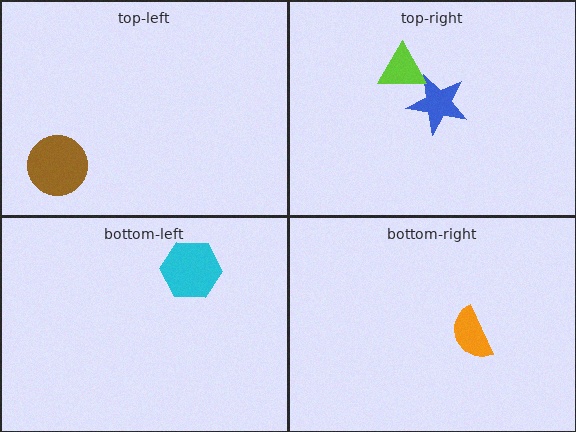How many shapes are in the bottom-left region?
1.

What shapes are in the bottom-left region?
The cyan hexagon.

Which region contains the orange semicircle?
The bottom-right region.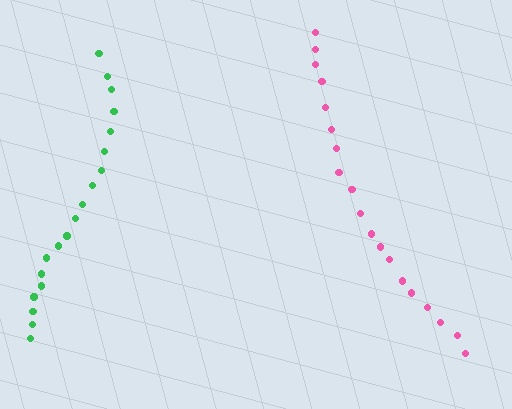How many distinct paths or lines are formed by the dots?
There are 2 distinct paths.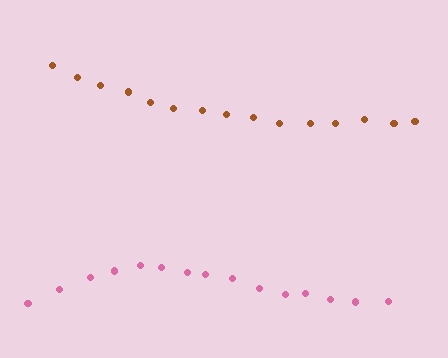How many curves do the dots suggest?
There are 2 distinct paths.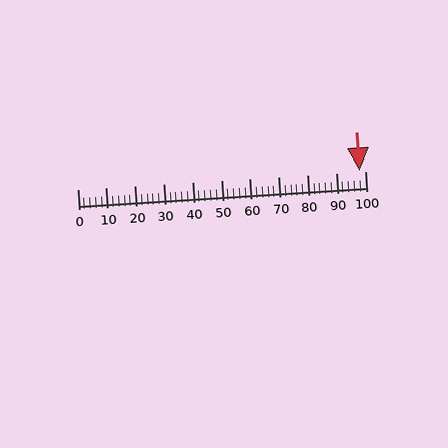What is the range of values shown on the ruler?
The ruler shows values from 0 to 100.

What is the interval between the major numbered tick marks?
The major tick marks are spaced 10 units apart.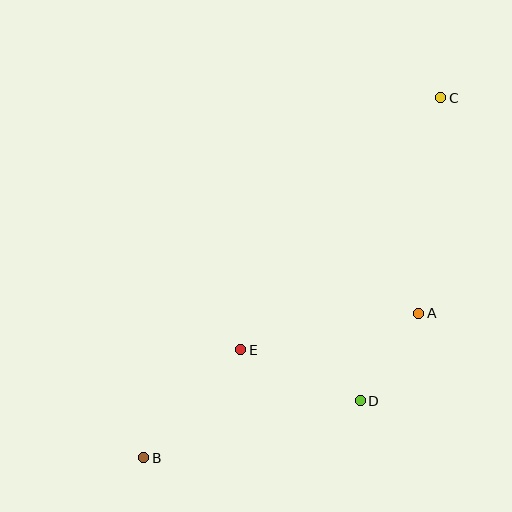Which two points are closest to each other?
Points A and D are closest to each other.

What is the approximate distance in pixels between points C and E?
The distance between C and E is approximately 322 pixels.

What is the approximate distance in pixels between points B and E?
The distance between B and E is approximately 145 pixels.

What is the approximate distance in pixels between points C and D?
The distance between C and D is approximately 313 pixels.